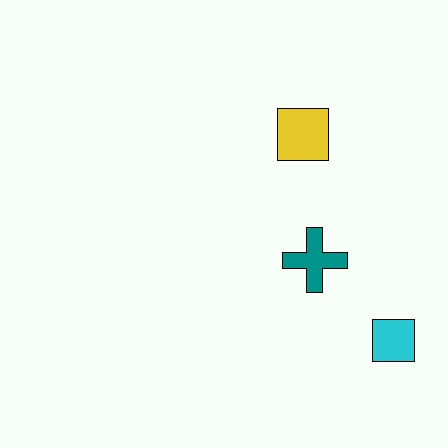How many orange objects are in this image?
There are no orange objects.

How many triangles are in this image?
There are no triangles.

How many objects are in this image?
There are 3 objects.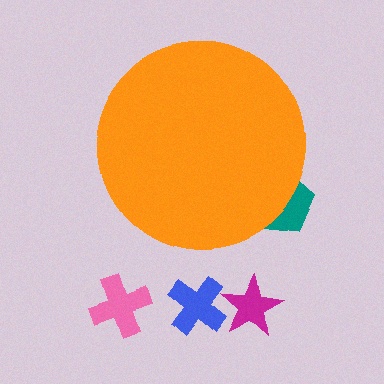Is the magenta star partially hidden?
No, the magenta star is fully visible.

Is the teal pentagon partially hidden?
Yes, the teal pentagon is partially hidden behind the orange circle.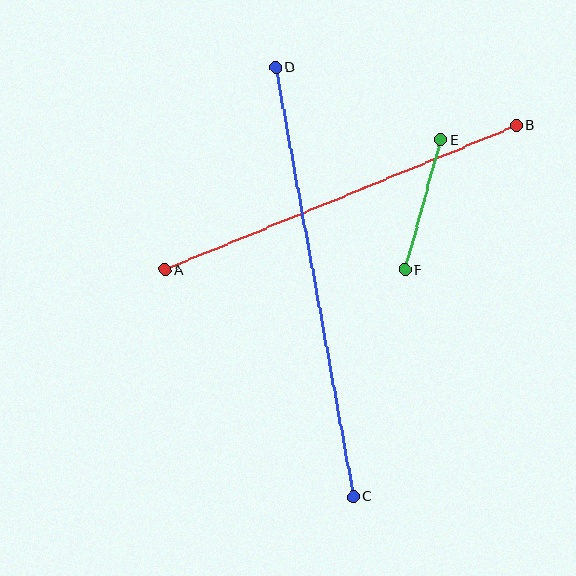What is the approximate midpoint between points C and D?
The midpoint is at approximately (315, 282) pixels.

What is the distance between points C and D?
The distance is approximately 436 pixels.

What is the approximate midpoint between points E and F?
The midpoint is at approximately (423, 205) pixels.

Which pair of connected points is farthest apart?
Points C and D are farthest apart.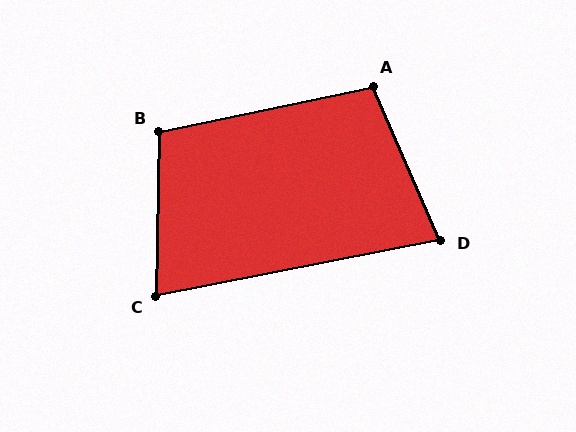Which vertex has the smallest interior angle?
D, at approximately 77 degrees.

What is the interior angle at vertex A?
Approximately 102 degrees (obtuse).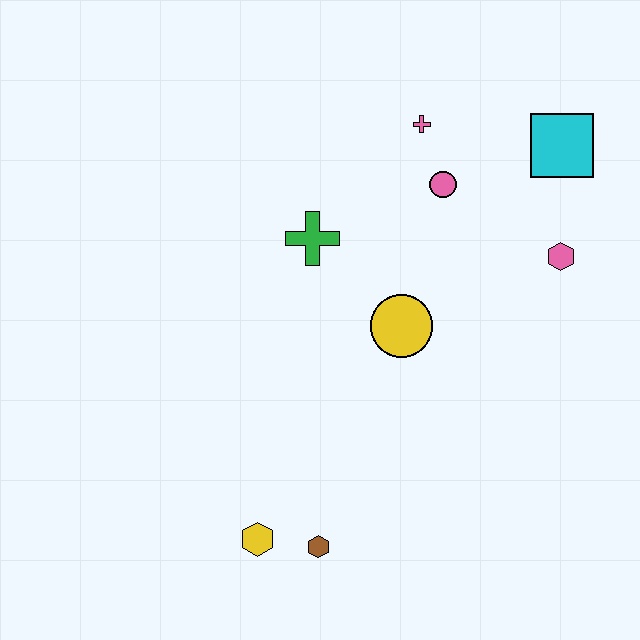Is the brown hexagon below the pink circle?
Yes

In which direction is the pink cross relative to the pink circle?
The pink cross is above the pink circle.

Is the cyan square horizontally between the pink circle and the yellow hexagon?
No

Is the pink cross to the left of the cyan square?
Yes